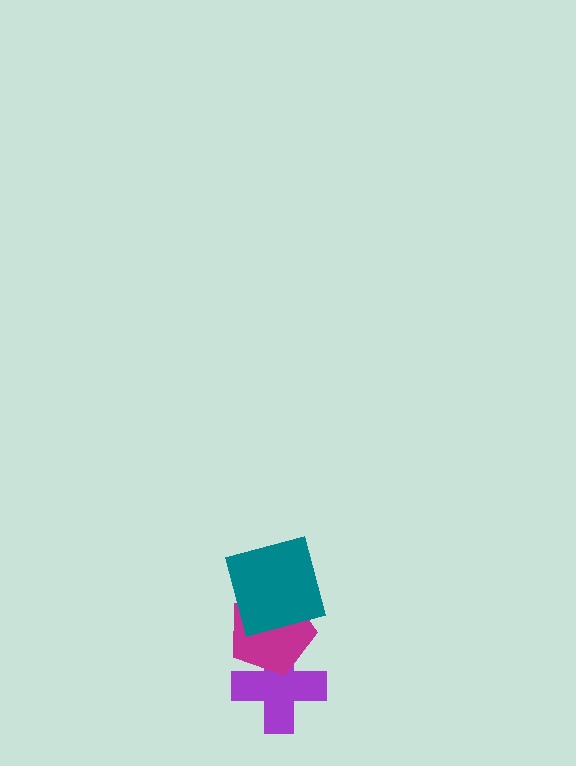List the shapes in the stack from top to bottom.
From top to bottom: the teal square, the magenta pentagon, the purple cross.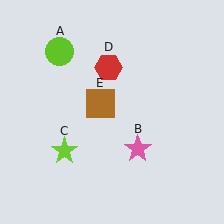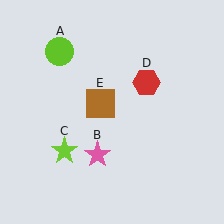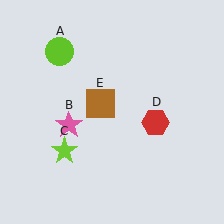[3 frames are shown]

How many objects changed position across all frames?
2 objects changed position: pink star (object B), red hexagon (object D).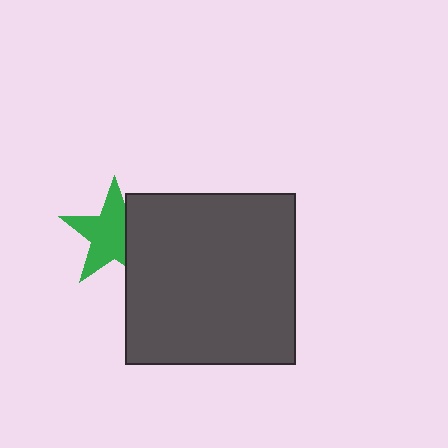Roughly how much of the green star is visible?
Most of it is visible (roughly 69%).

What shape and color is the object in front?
The object in front is a dark gray square.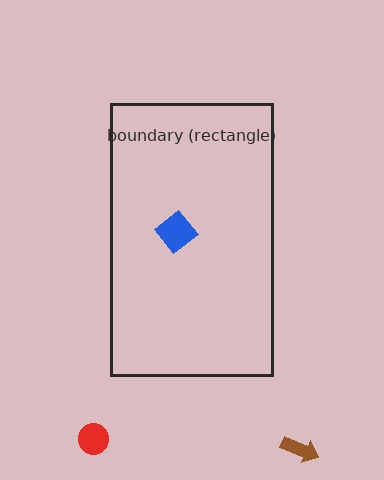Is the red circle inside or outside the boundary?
Outside.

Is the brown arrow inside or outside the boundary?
Outside.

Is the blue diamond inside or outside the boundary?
Inside.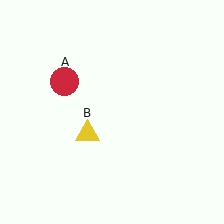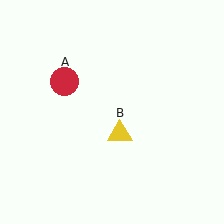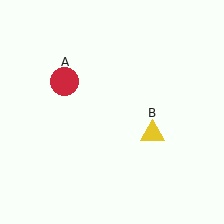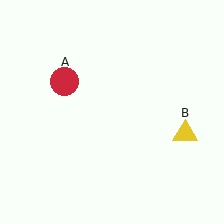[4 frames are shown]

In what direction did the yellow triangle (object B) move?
The yellow triangle (object B) moved right.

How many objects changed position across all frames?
1 object changed position: yellow triangle (object B).